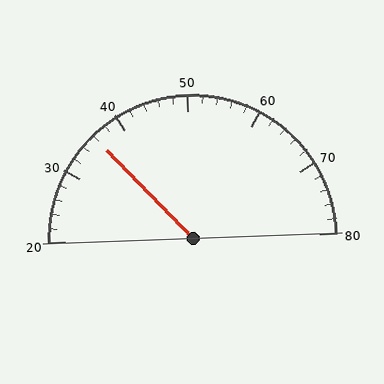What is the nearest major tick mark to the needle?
The nearest major tick mark is 40.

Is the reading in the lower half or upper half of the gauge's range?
The reading is in the lower half of the range (20 to 80).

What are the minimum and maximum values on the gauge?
The gauge ranges from 20 to 80.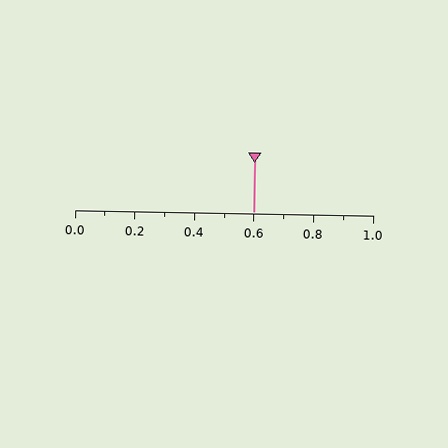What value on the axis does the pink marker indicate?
The marker indicates approximately 0.6.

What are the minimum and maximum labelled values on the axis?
The axis runs from 0.0 to 1.0.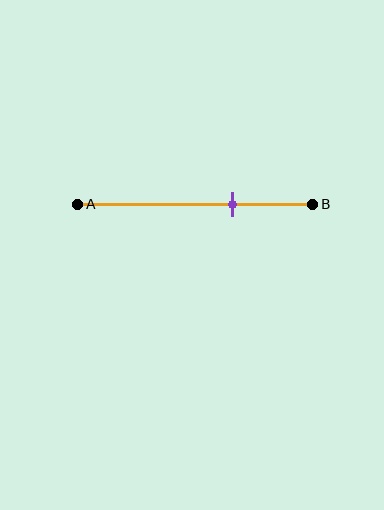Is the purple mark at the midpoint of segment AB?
No, the mark is at about 65% from A, not at the 50% midpoint.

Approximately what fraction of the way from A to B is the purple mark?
The purple mark is approximately 65% of the way from A to B.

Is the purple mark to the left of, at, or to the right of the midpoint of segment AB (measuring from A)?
The purple mark is to the right of the midpoint of segment AB.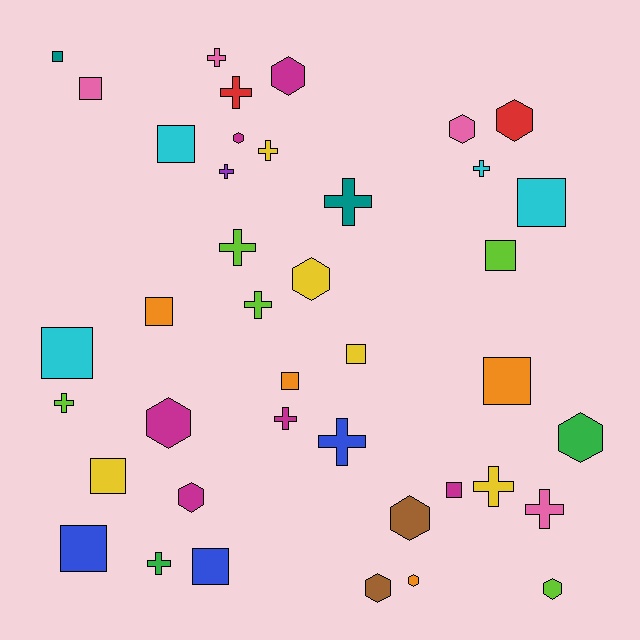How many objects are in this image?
There are 40 objects.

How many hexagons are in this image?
There are 12 hexagons.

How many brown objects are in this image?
There are 2 brown objects.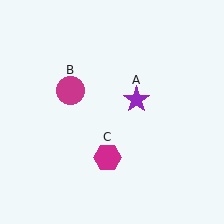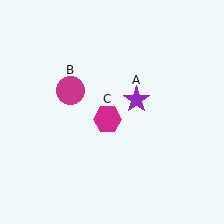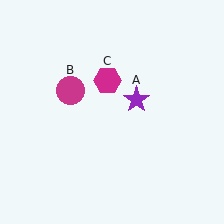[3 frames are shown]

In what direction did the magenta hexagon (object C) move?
The magenta hexagon (object C) moved up.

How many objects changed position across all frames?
1 object changed position: magenta hexagon (object C).